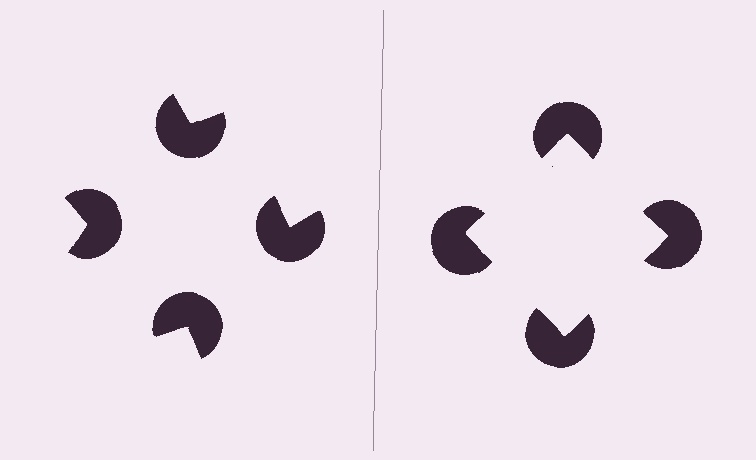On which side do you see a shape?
An illusory square appears on the right side. On the left side the wedge cuts are rotated, so no coherent shape forms.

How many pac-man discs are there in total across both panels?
8 — 4 on each side.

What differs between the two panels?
The pac-man discs are positioned identically on both sides; only the wedge orientations differ. On the right they align to a square; on the left they are misaligned.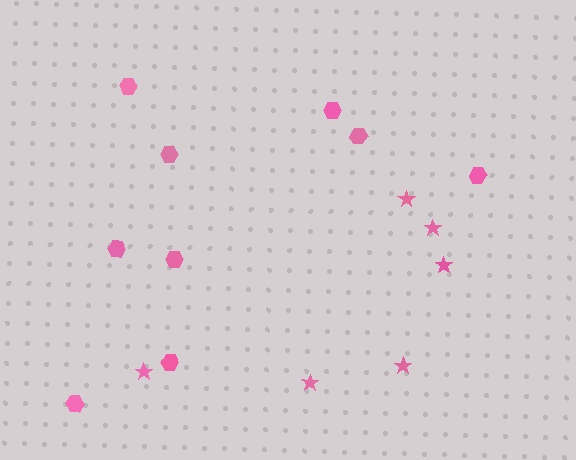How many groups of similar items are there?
There are 2 groups: one group of stars (6) and one group of hexagons (9).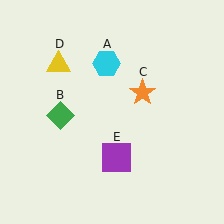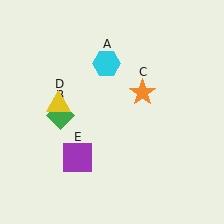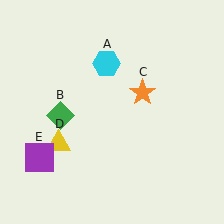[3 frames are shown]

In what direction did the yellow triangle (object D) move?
The yellow triangle (object D) moved down.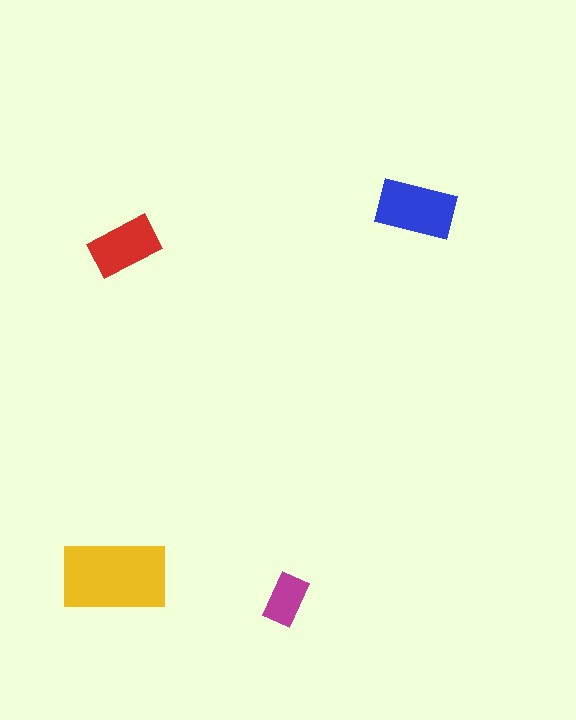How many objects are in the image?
There are 4 objects in the image.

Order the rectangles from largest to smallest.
the yellow one, the blue one, the red one, the magenta one.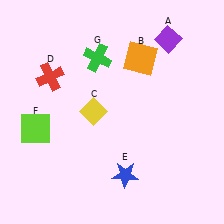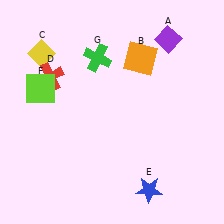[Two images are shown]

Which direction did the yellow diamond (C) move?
The yellow diamond (C) moved up.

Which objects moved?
The objects that moved are: the yellow diamond (C), the blue star (E), the lime square (F).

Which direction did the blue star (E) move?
The blue star (E) moved right.